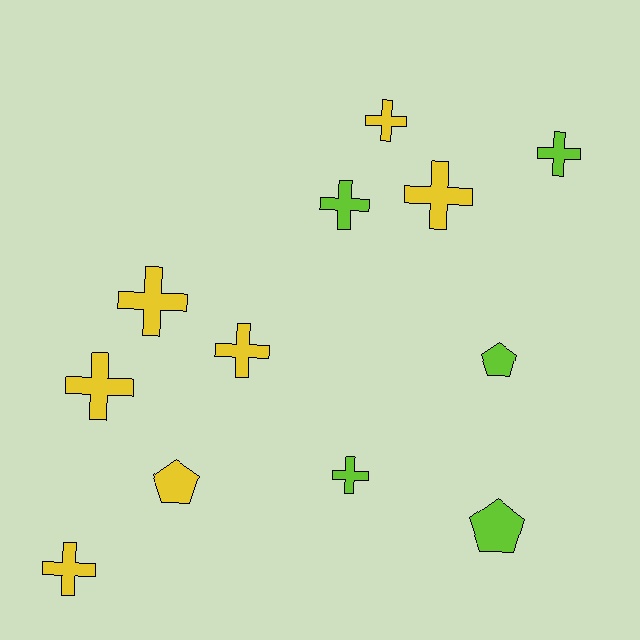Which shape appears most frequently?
Cross, with 9 objects.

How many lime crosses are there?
There are 3 lime crosses.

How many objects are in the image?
There are 12 objects.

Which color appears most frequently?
Yellow, with 7 objects.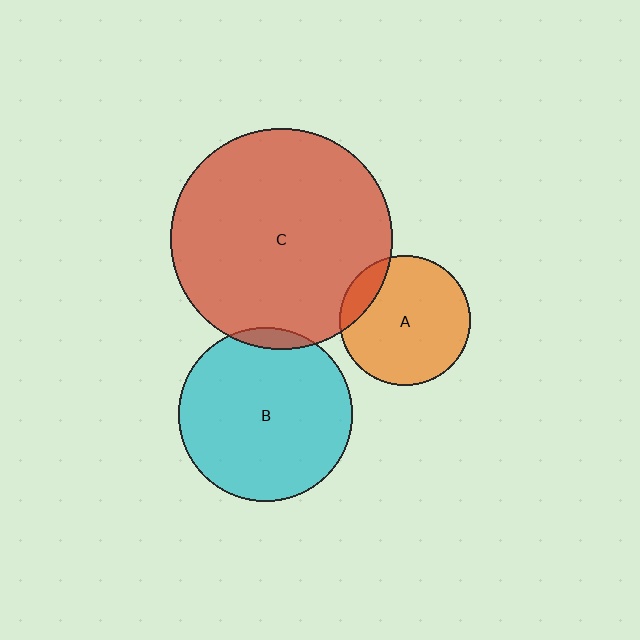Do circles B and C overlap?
Yes.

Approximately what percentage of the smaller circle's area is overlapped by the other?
Approximately 5%.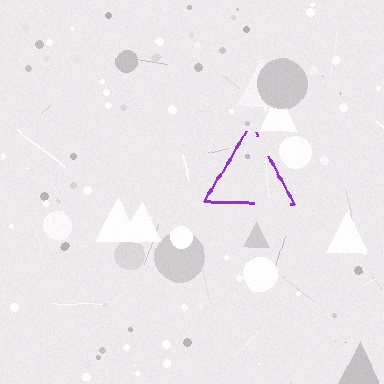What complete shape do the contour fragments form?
The contour fragments form a triangle.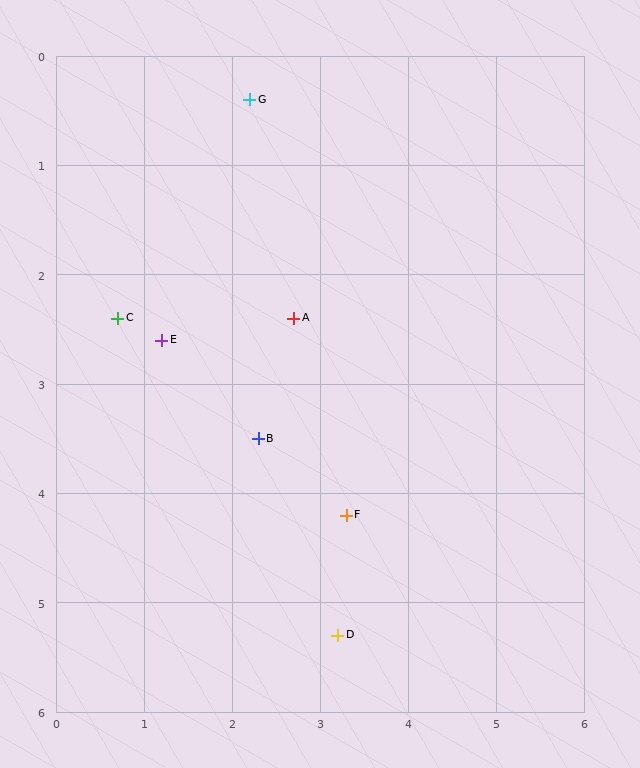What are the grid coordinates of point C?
Point C is at approximately (0.7, 2.4).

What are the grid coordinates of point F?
Point F is at approximately (3.3, 4.2).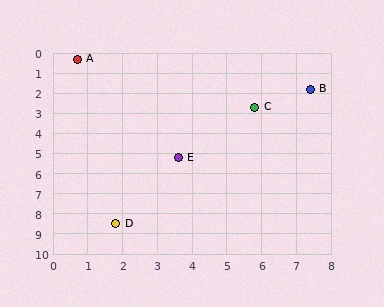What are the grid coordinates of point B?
Point B is at approximately (7.4, 1.8).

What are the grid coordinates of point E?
Point E is at approximately (3.6, 5.2).